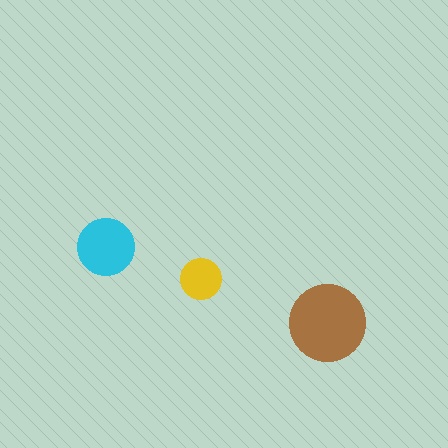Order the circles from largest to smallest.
the brown one, the cyan one, the yellow one.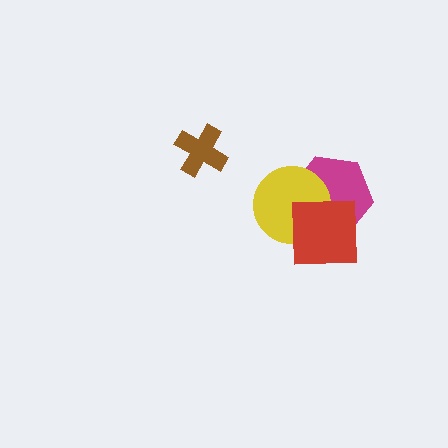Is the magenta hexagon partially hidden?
Yes, it is partially covered by another shape.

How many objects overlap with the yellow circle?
2 objects overlap with the yellow circle.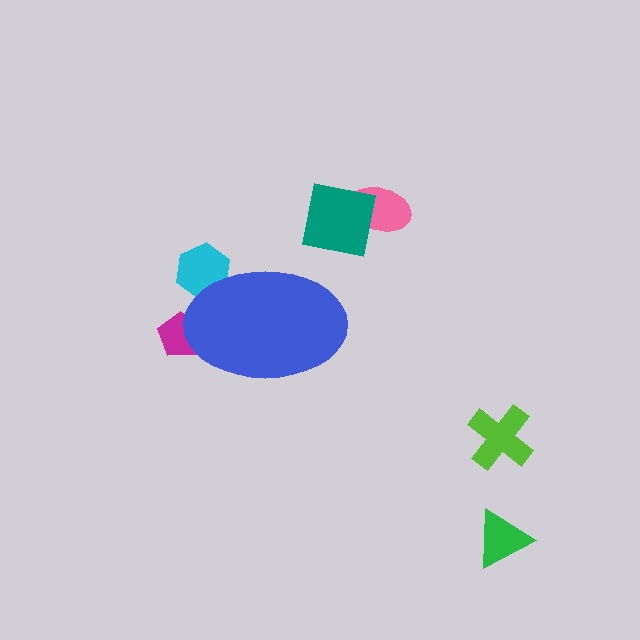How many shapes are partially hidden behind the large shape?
2 shapes are partially hidden.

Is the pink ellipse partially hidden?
No, the pink ellipse is fully visible.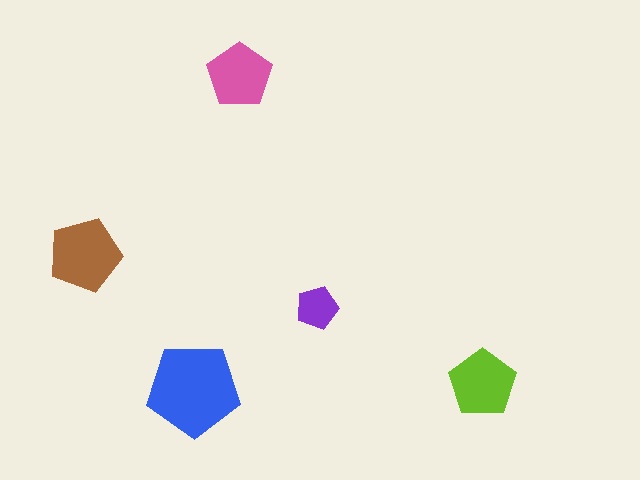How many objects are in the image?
There are 5 objects in the image.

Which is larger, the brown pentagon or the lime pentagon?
The brown one.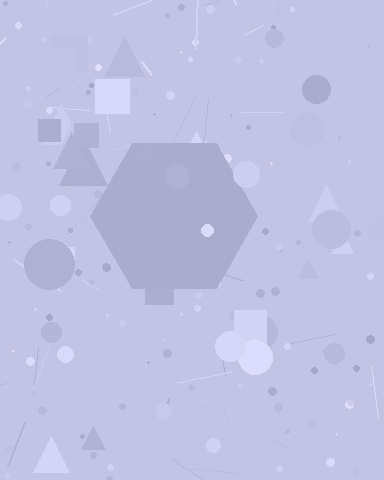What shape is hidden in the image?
A hexagon is hidden in the image.